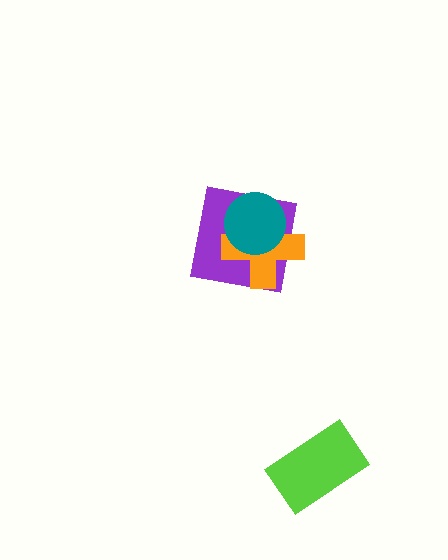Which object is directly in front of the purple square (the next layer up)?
The orange cross is directly in front of the purple square.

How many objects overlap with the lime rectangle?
0 objects overlap with the lime rectangle.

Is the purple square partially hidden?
Yes, it is partially covered by another shape.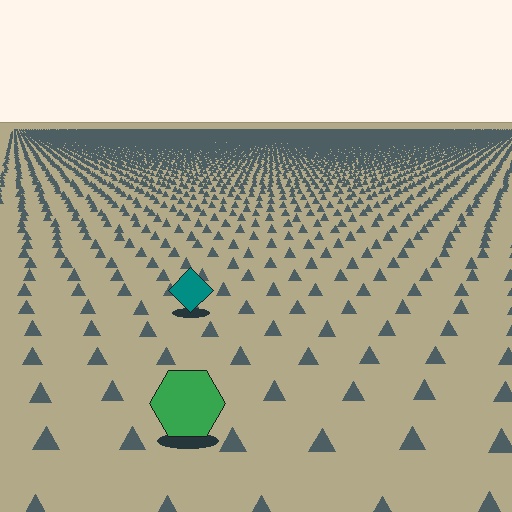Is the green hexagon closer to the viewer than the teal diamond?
Yes. The green hexagon is closer — you can tell from the texture gradient: the ground texture is coarser near it.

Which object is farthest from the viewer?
The teal diamond is farthest from the viewer. It appears smaller and the ground texture around it is denser.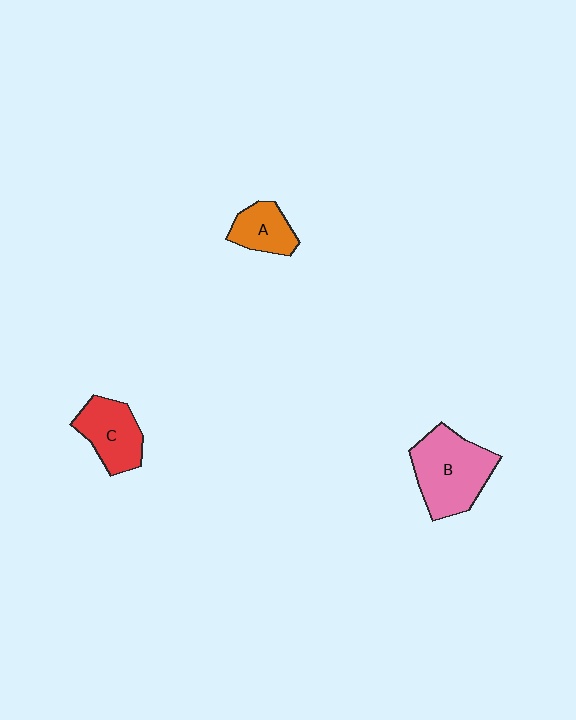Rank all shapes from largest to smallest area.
From largest to smallest: B (pink), C (red), A (orange).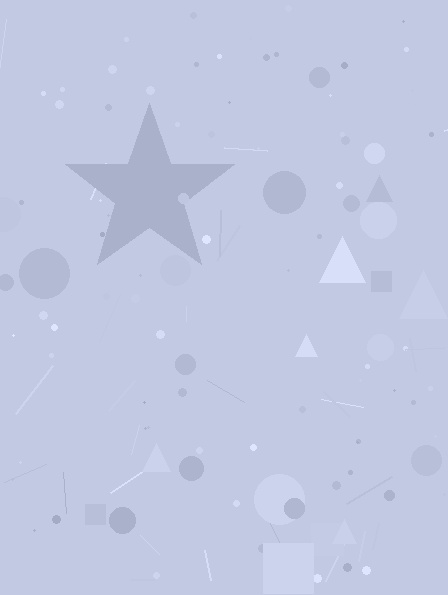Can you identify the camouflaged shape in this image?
The camouflaged shape is a star.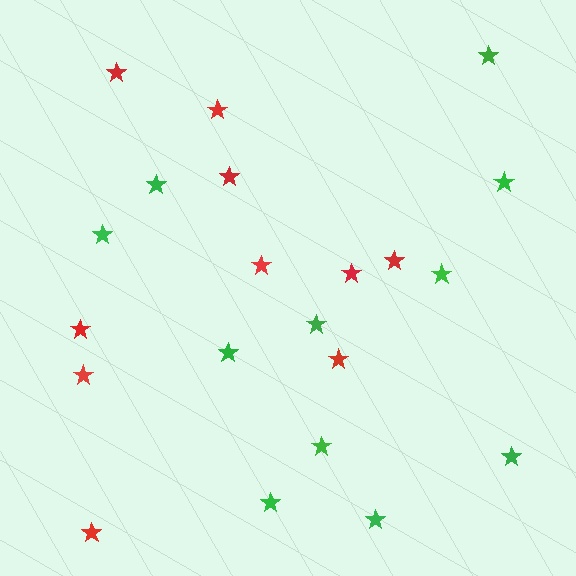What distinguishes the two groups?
There are 2 groups: one group of red stars (10) and one group of green stars (11).